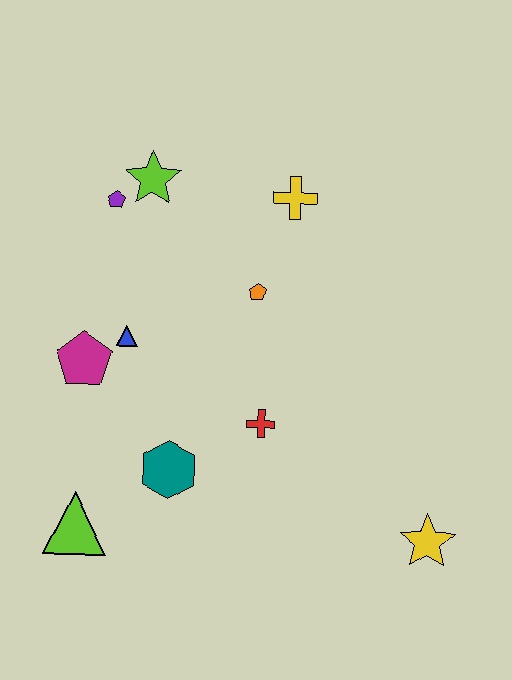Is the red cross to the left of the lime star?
No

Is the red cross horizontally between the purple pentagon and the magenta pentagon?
No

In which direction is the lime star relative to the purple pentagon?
The lime star is to the right of the purple pentagon.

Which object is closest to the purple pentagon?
The lime star is closest to the purple pentagon.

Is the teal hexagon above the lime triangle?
Yes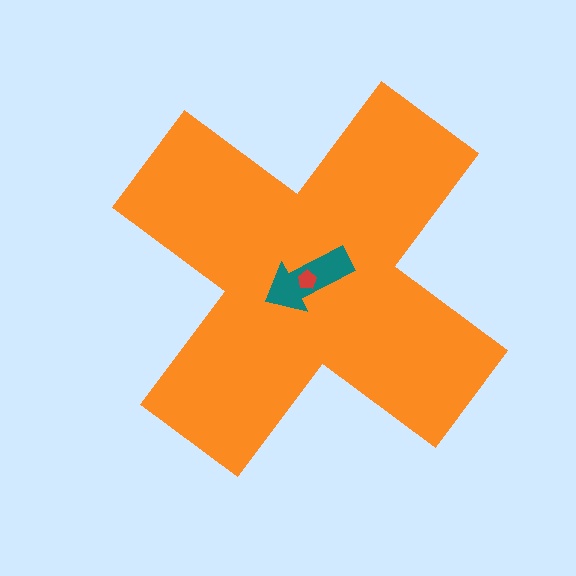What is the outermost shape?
The orange cross.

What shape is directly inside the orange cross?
The teal arrow.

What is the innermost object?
The red pentagon.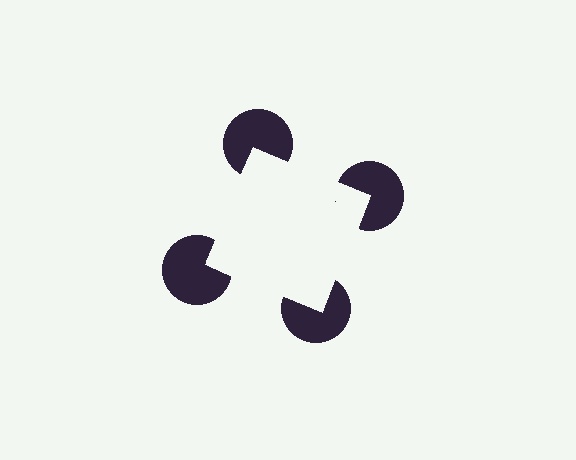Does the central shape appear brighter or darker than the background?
It typically appears slightly brighter than the background, even though no actual brightness change is drawn.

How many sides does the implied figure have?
4 sides.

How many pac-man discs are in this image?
There are 4 — one at each vertex of the illusory square.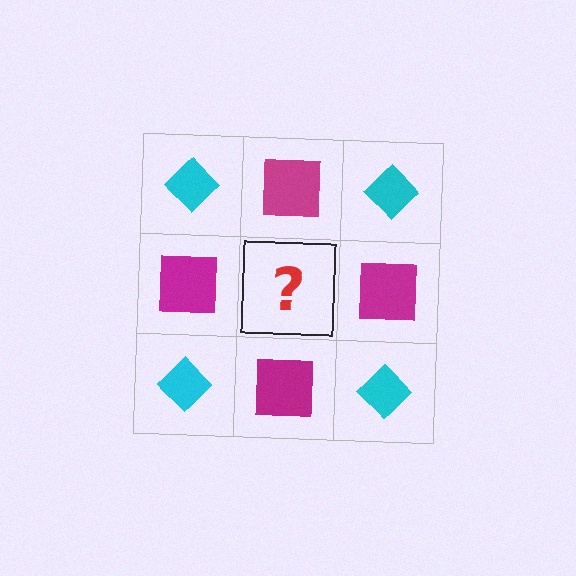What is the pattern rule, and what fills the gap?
The rule is that it alternates cyan diamond and magenta square in a checkerboard pattern. The gap should be filled with a cyan diamond.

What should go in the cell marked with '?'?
The missing cell should contain a cyan diamond.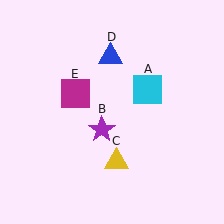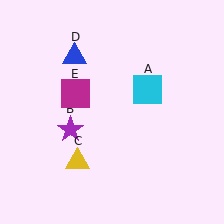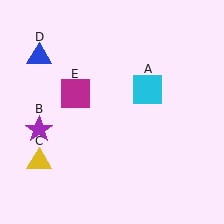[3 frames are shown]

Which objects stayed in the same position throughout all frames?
Cyan square (object A) and magenta square (object E) remained stationary.